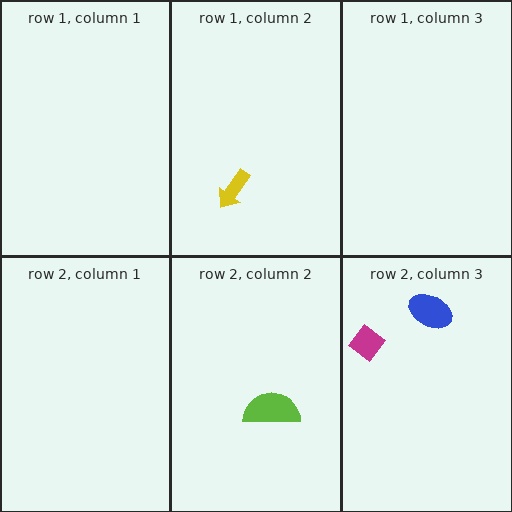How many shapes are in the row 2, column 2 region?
1.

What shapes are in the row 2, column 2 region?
The lime semicircle.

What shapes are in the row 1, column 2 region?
The yellow arrow.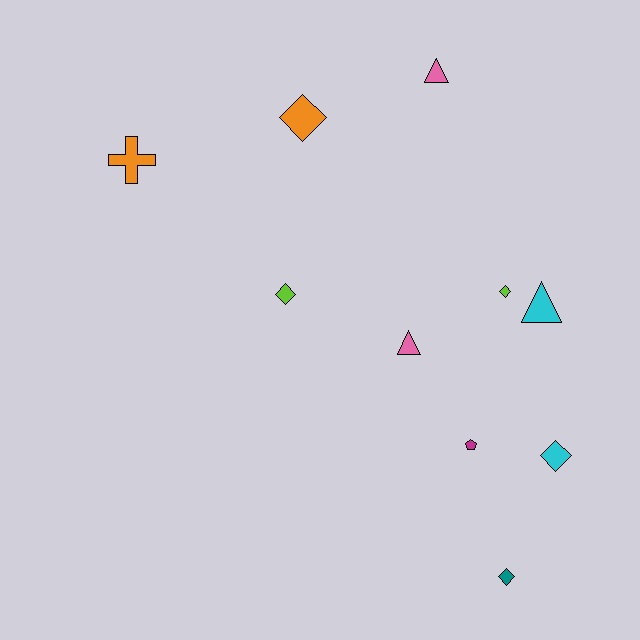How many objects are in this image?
There are 10 objects.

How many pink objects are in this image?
There are 2 pink objects.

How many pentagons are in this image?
There is 1 pentagon.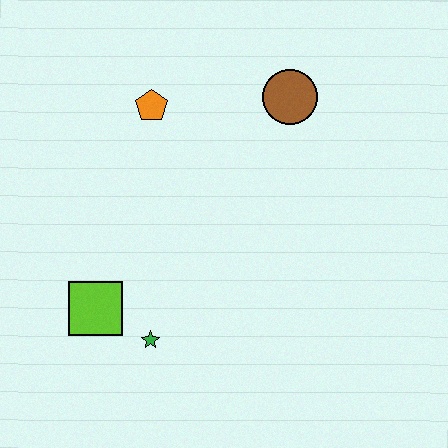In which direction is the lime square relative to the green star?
The lime square is to the left of the green star.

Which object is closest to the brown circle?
The orange pentagon is closest to the brown circle.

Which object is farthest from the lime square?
The brown circle is farthest from the lime square.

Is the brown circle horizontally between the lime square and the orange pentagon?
No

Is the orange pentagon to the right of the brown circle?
No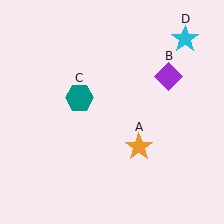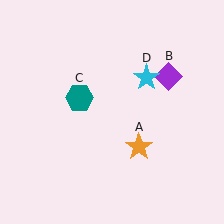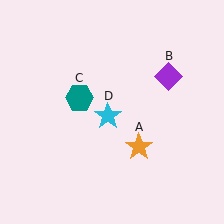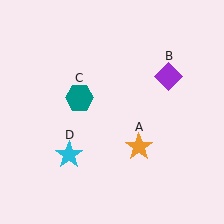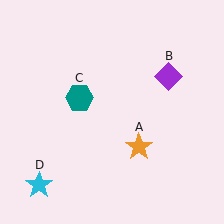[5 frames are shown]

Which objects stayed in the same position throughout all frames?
Orange star (object A) and purple diamond (object B) and teal hexagon (object C) remained stationary.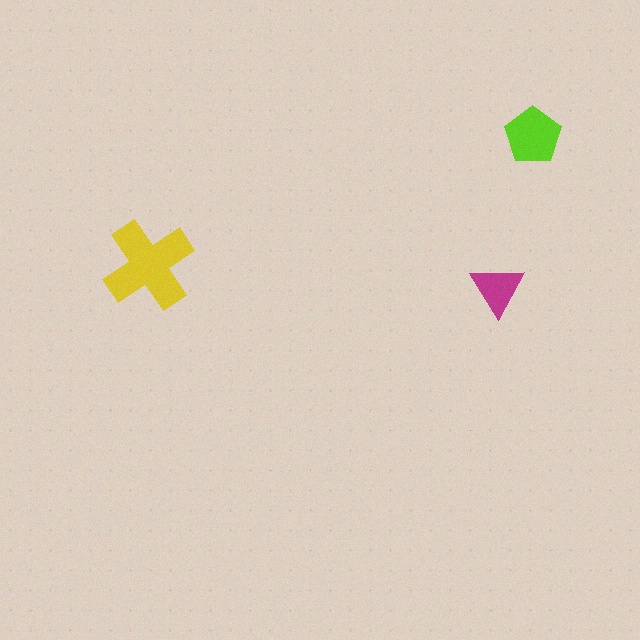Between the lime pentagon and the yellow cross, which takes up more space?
The yellow cross.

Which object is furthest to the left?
The yellow cross is leftmost.